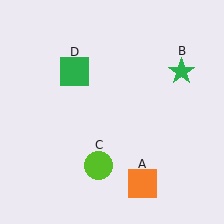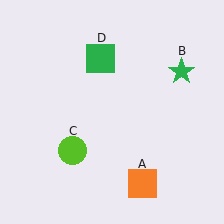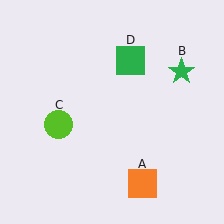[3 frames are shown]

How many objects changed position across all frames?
2 objects changed position: lime circle (object C), green square (object D).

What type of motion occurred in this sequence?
The lime circle (object C), green square (object D) rotated clockwise around the center of the scene.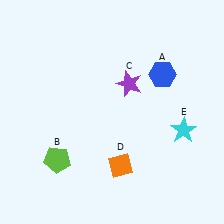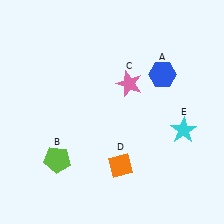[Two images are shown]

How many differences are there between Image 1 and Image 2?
There is 1 difference between the two images.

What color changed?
The star (C) changed from purple in Image 1 to pink in Image 2.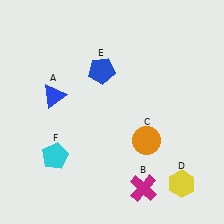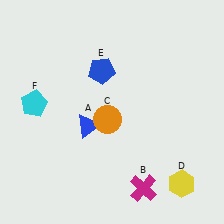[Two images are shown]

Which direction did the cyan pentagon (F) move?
The cyan pentagon (F) moved up.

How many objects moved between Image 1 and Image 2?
3 objects moved between the two images.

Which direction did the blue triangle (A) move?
The blue triangle (A) moved right.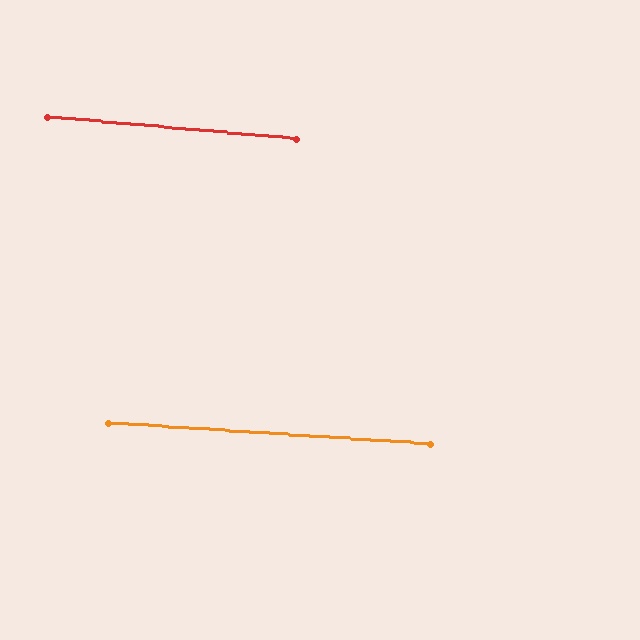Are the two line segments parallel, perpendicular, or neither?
Parallel — their directions differ by only 1.4°.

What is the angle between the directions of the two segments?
Approximately 1 degree.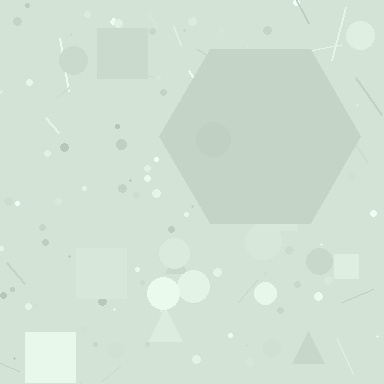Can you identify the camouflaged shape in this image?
The camouflaged shape is a hexagon.